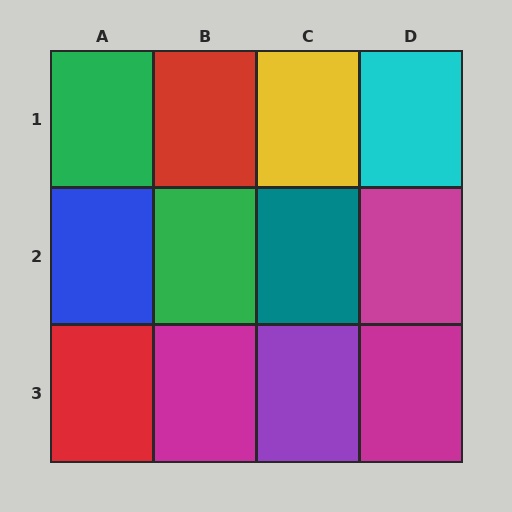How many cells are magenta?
3 cells are magenta.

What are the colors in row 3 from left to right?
Red, magenta, purple, magenta.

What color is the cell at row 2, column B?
Green.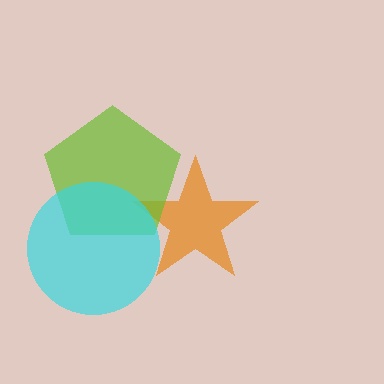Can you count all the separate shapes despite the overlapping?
Yes, there are 3 separate shapes.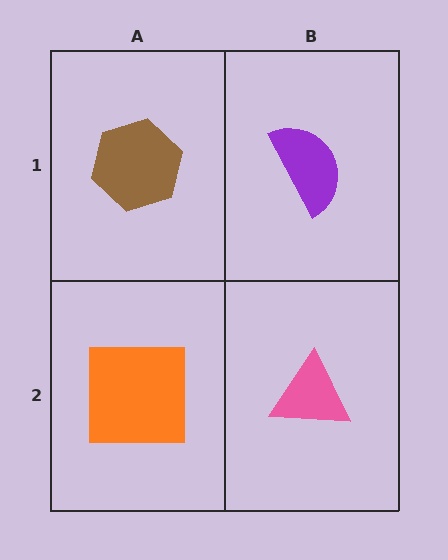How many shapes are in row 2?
2 shapes.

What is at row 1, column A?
A brown hexagon.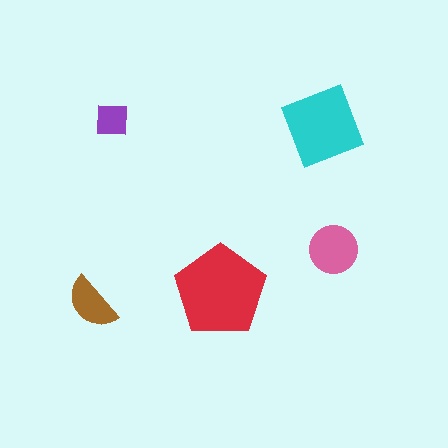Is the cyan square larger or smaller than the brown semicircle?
Larger.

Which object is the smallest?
The purple square.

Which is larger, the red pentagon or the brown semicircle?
The red pentagon.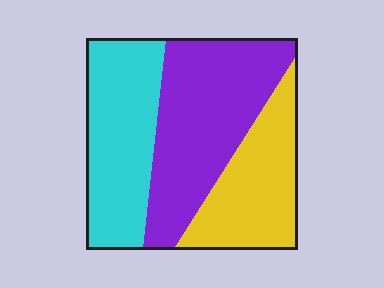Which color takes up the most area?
Purple, at roughly 40%.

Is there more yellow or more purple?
Purple.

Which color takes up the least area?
Yellow, at roughly 25%.